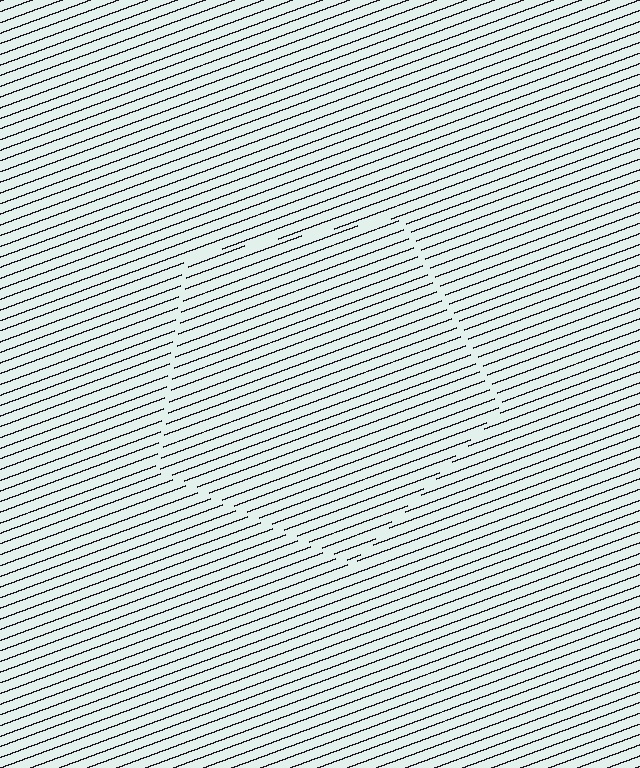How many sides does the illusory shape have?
5 sides — the line-ends trace a pentagon.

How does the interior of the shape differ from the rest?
The interior of the shape contains the same grating, shifted by half a period — the contour is defined by the phase discontinuity where line-ends from the inner and outer gratings abut.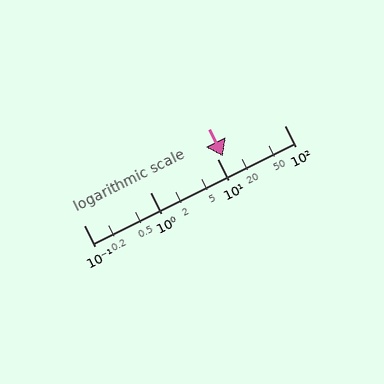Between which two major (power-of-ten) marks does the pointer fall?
The pointer is between 10 and 100.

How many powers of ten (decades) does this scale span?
The scale spans 3 decades, from 0.1 to 100.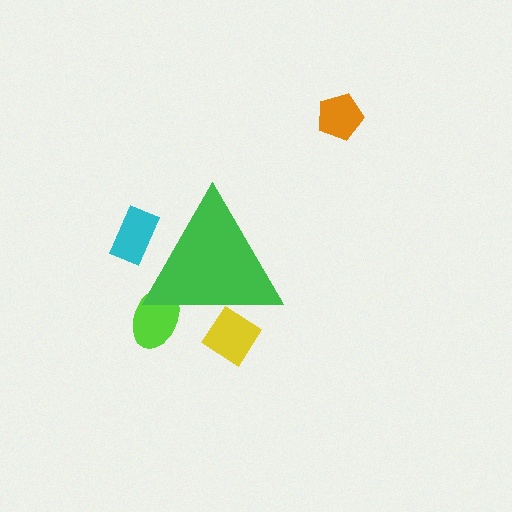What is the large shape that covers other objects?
A green triangle.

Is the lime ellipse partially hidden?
Yes, the lime ellipse is partially hidden behind the green triangle.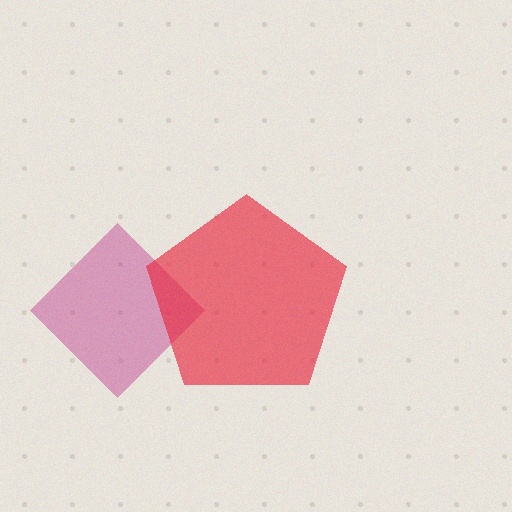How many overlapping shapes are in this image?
There are 2 overlapping shapes in the image.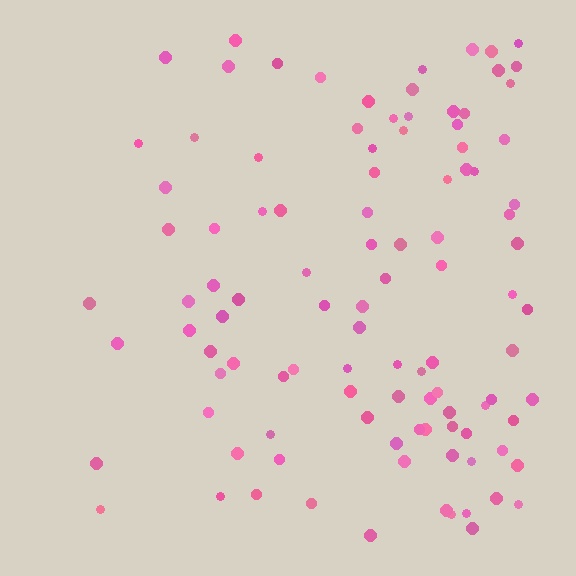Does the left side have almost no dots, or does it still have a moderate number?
Still a moderate number, just noticeably fewer than the right.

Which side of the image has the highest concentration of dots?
The right.